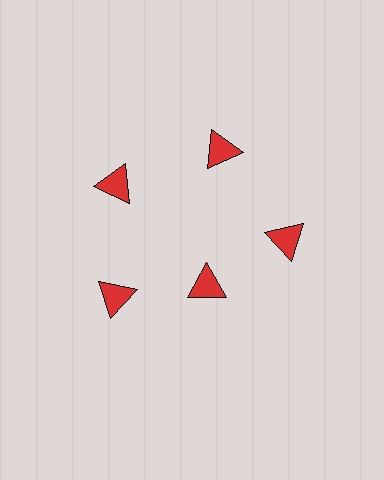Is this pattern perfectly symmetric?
No. The 5 red triangles are arranged in a ring, but one element near the 5 o'clock position is pulled inward toward the center, breaking the 5-fold rotational symmetry.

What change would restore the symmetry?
The symmetry would be restored by moving it outward, back onto the ring so that all 5 triangles sit at equal angles and equal distance from the center.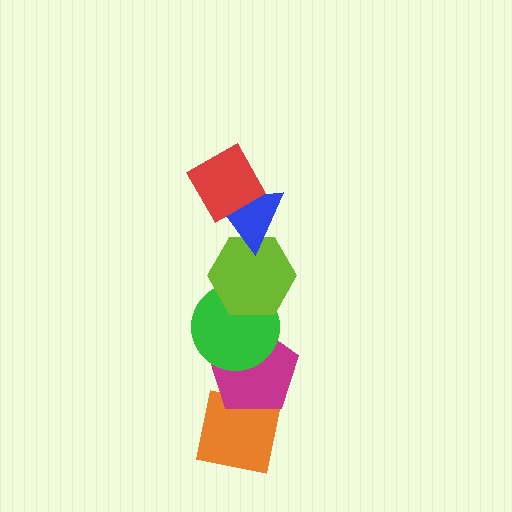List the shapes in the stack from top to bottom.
From top to bottom: the red diamond, the blue triangle, the lime hexagon, the green circle, the magenta pentagon, the orange square.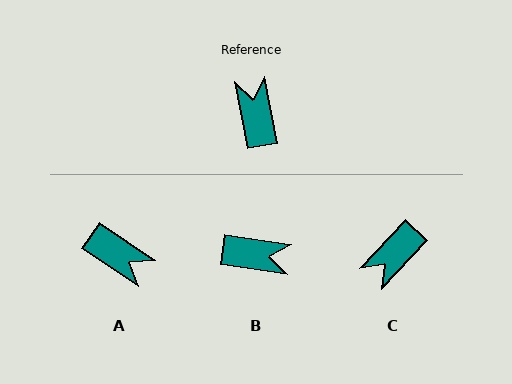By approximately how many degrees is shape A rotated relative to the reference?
Approximately 135 degrees clockwise.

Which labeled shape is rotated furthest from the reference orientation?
A, about 135 degrees away.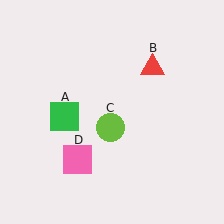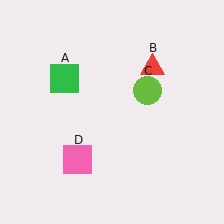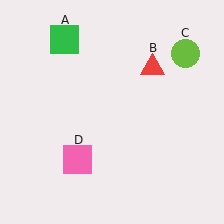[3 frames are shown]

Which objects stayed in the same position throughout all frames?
Red triangle (object B) and pink square (object D) remained stationary.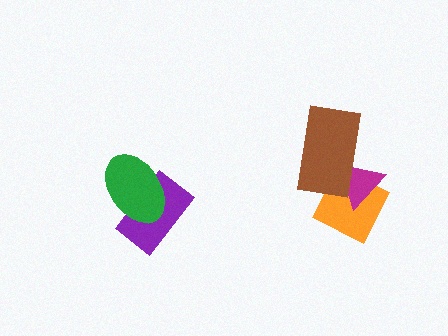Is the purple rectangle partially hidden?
Yes, it is partially covered by another shape.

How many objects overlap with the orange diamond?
2 objects overlap with the orange diamond.